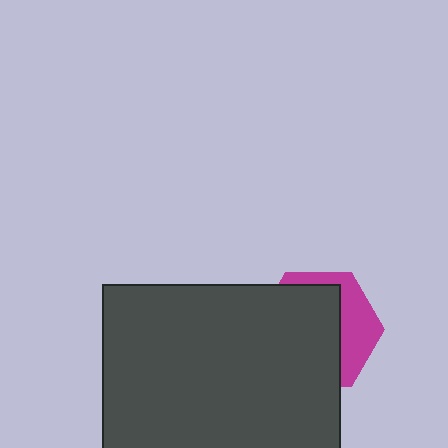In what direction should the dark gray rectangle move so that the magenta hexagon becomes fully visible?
The dark gray rectangle should move toward the lower-left. That is the shortest direction to clear the overlap and leave the magenta hexagon fully visible.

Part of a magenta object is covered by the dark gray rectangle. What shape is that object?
It is a hexagon.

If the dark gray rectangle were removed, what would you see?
You would see the complete magenta hexagon.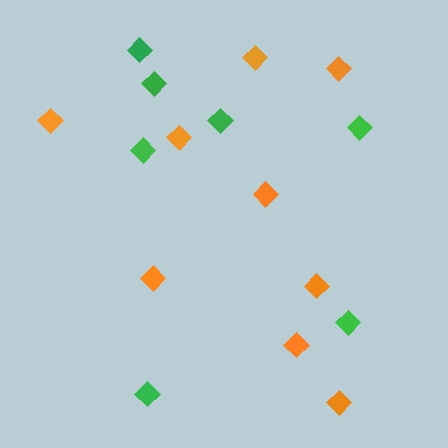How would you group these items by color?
There are 2 groups: one group of green diamonds (7) and one group of orange diamonds (9).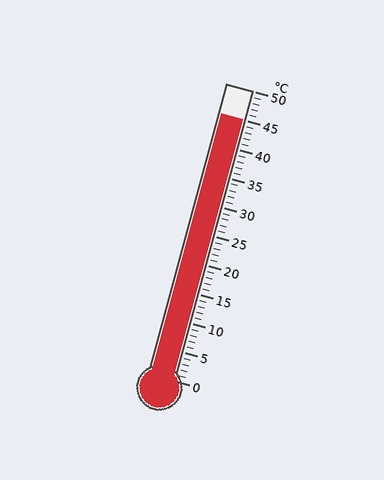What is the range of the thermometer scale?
The thermometer scale ranges from 0°C to 50°C.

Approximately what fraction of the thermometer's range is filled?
The thermometer is filled to approximately 90% of its range.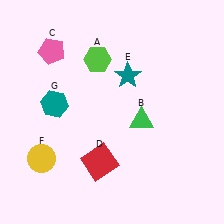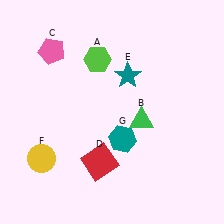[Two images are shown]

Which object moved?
The teal hexagon (G) moved right.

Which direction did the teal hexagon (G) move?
The teal hexagon (G) moved right.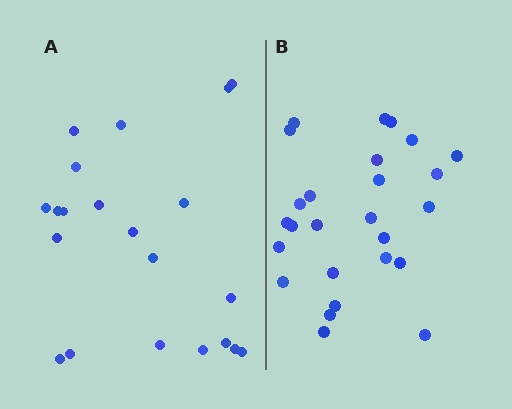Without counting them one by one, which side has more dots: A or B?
Region B (the right region) has more dots.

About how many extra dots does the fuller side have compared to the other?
Region B has about 5 more dots than region A.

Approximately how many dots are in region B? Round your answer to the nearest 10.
About 30 dots. (The exact count is 26, which rounds to 30.)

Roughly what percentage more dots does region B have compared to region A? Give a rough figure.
About 25% more.